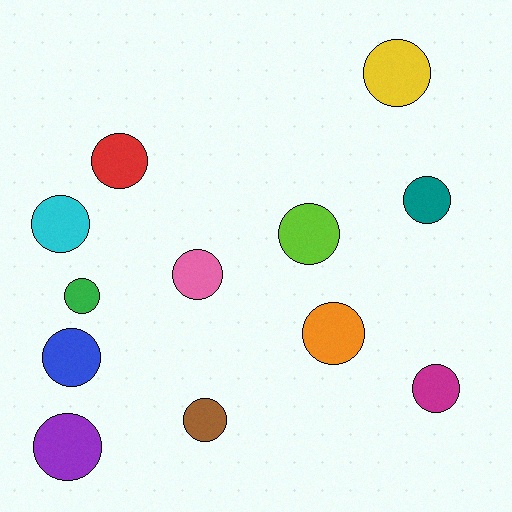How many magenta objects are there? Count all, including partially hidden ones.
There is 1 magenta object.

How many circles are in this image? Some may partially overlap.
There are 12 circles.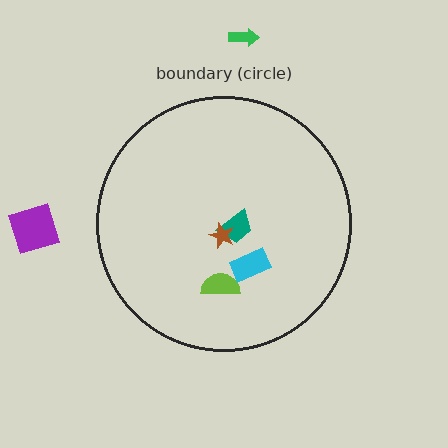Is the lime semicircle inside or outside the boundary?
Inside.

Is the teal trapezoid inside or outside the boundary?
Inside.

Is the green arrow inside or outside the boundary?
Outside.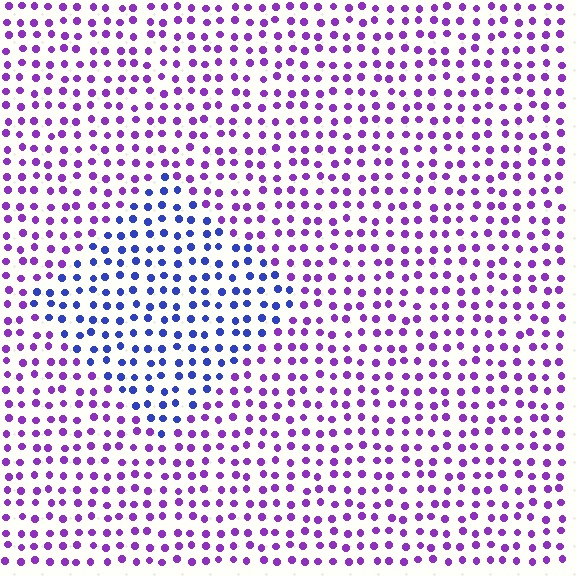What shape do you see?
I see a diamond.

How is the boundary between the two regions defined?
The boundary is defined purely by a slight shift in hue (about 48 degrees). Spacing, size, and orientation are identical on both sides.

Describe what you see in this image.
The image is filled with small purple elements in a uniform arrangement. A diamond-shaped region is visible where the elements are tinted to a slightly different hue, forming a subtle color boundary.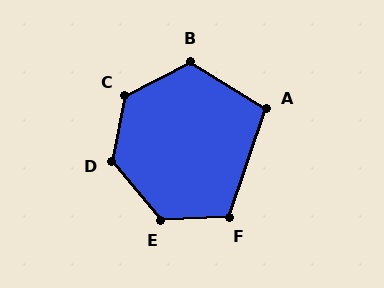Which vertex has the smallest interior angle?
A, at approximately 103 degrees.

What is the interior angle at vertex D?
Approximately 128 degrees (obtuse).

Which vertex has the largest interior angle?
C, at approximately 129 degrees.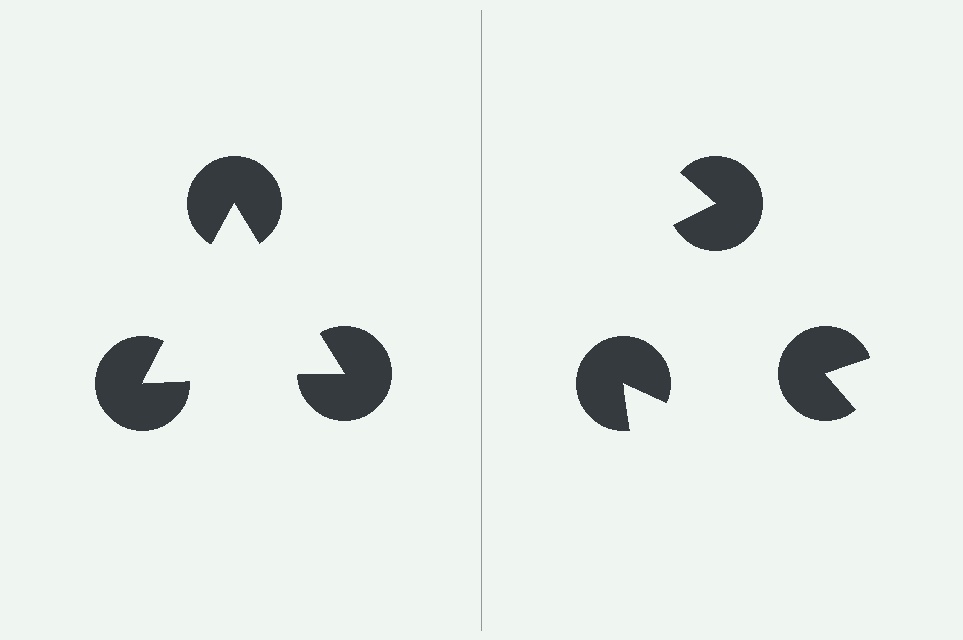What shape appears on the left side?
An illusory triangle.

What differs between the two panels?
The pac-man discs are positioned identically on both sides; only the wedge orientations differ. On the left they align to a triangle; on the right they are misaligned.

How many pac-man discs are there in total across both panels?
6 — 3 on each side.